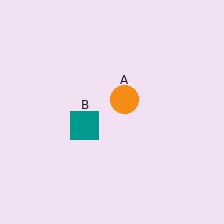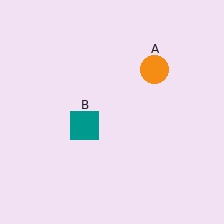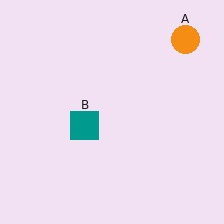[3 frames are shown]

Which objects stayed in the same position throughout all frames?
Teal square (object B) remained stationary.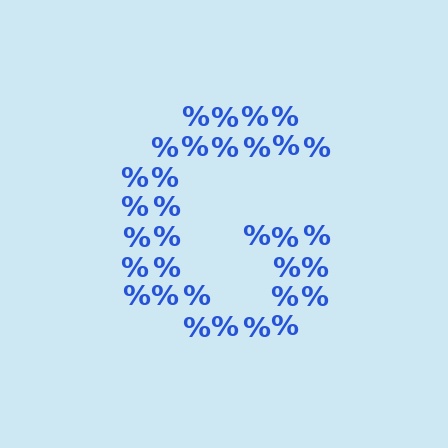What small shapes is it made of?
It is made of small percent signs.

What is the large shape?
The large shape is the letter G.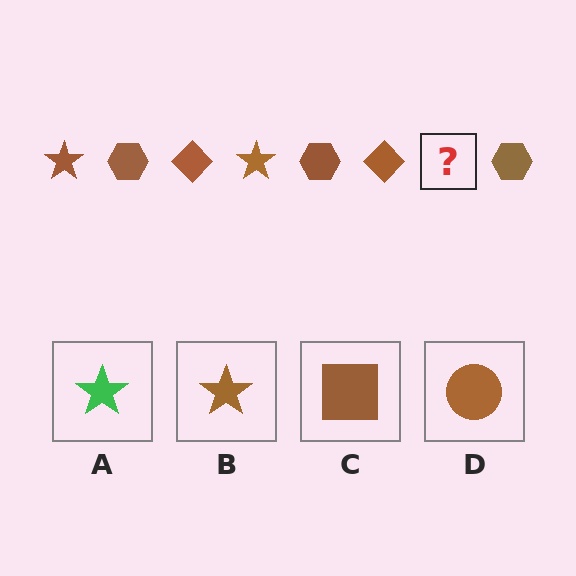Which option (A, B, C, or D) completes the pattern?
B.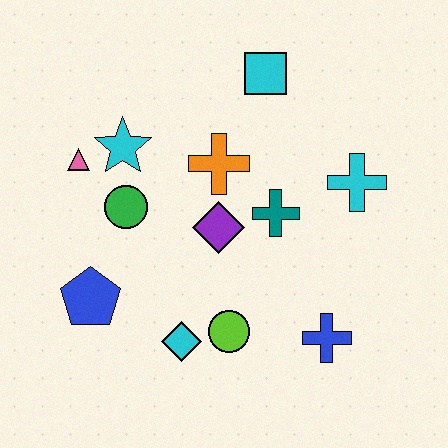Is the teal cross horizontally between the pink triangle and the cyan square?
No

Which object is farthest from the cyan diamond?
The cyan square is farthest from the cyan diamond.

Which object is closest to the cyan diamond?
The lime circle is closest to the cyan diamond.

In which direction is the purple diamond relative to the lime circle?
The purple diamond is above the lime circle.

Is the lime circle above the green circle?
No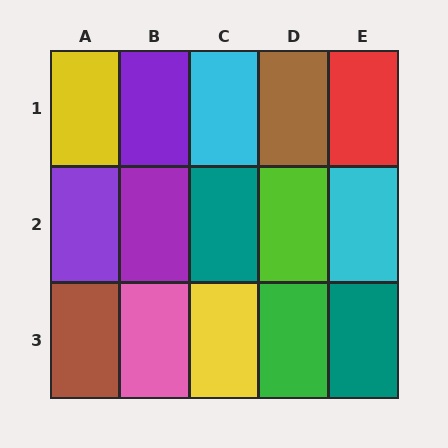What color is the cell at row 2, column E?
Cyan.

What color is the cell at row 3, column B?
Pink.